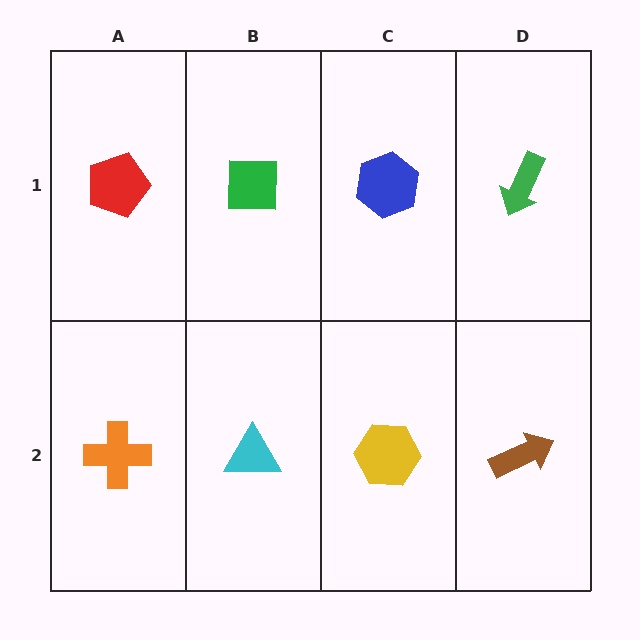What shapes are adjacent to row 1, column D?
A brown arrow (row 2, column D), a blue hexagon (row 1, column C).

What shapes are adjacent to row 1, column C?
A yellow hexagon (row 2, column C), a green square (row 1, column B), a green arrow (row 1, column D).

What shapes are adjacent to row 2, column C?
A blue hexagon (row 1, column C), a cyan triangle (row 2, column B), a brown arrow (row 2, column D).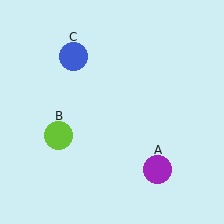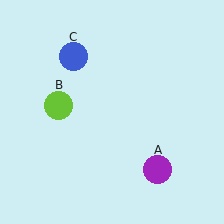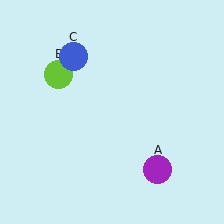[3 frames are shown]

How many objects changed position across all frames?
1 object changed position: lime circle (object B).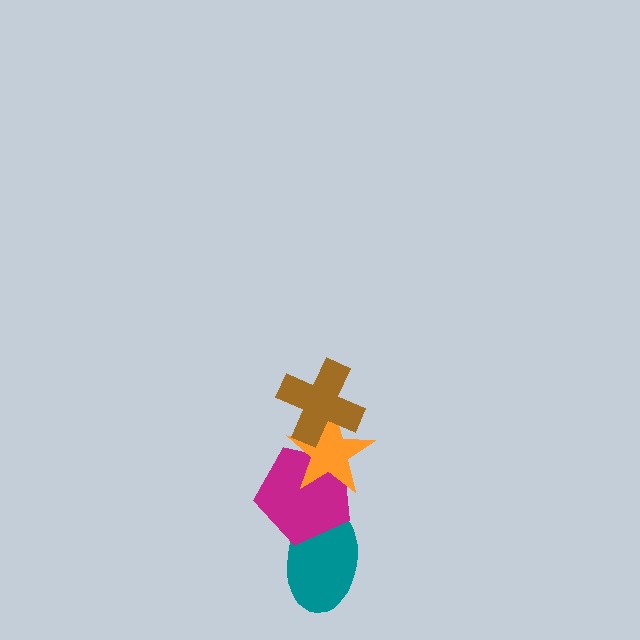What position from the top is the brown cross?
The brown cross is 1st from the top.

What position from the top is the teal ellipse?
The teal ellipse is 4th from the top.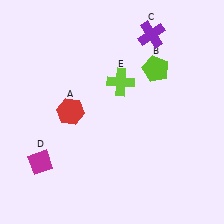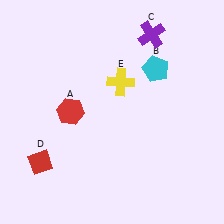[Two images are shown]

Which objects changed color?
B changed from lime to cyan. D changed from magenta to red. E changed from lime to yellow.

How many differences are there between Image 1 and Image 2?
There are 3 differences between the two images.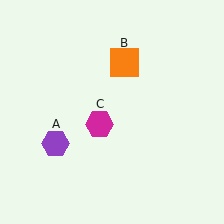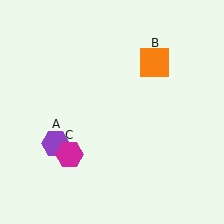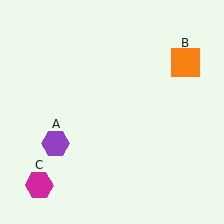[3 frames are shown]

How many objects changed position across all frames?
2 objects changed position: orange square (object B), magenta hexagon (object C).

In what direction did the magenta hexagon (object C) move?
The magenta hexagon (object C) moved down and to the left.